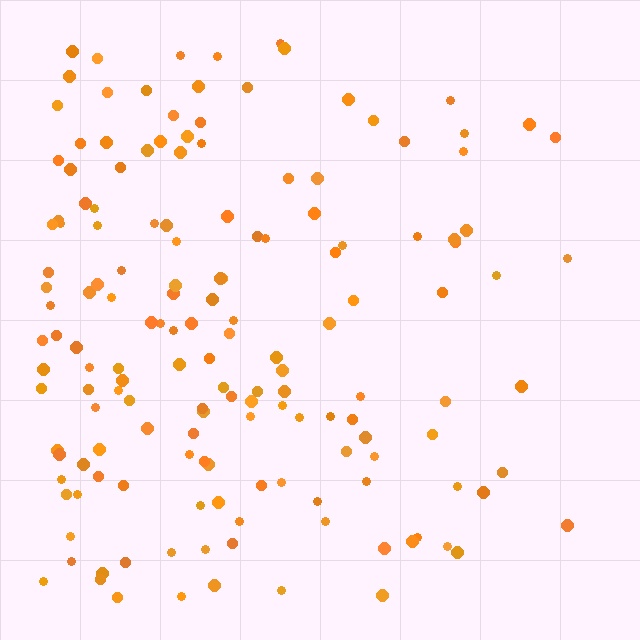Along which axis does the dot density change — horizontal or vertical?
Horizontal.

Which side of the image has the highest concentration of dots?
The left.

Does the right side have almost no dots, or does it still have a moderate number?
Still a moderate number, just noticeably fewer than the left.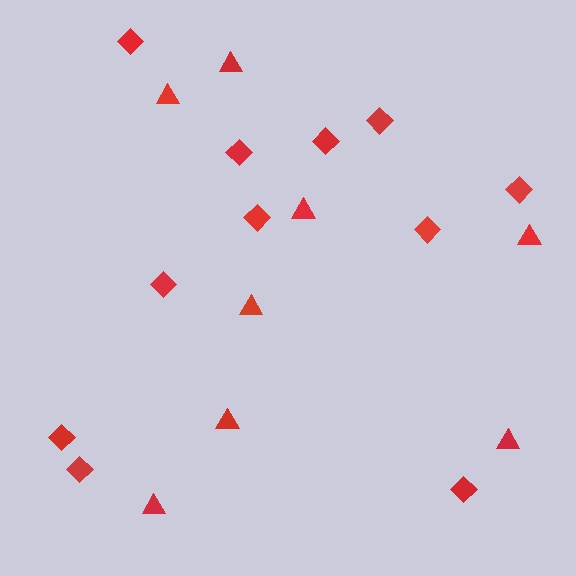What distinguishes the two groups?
There are 2 groups: one group of triangles (8) and one group of diamonds (11).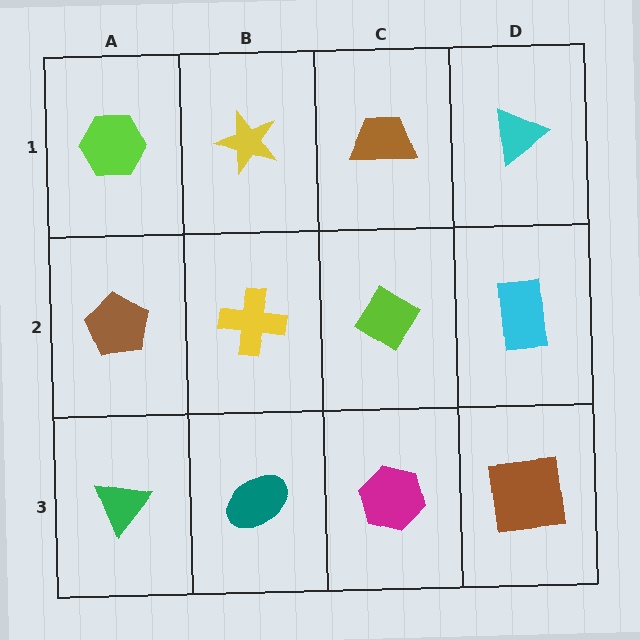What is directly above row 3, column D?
A cyan rectangle.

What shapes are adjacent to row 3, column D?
A cyan rectangle (row 2, column D), a magenta hexagon (row 3, column C).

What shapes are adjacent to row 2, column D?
A cyan triangle (row 1, column D), a brown square (row 3, column D), a lime diamond (row 2, column C).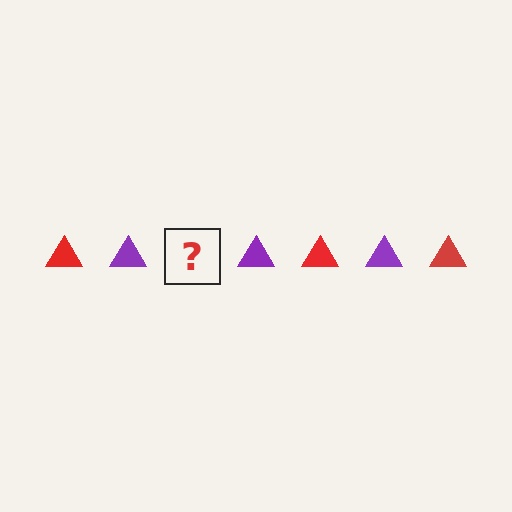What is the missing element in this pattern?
The missing element is a red triangle.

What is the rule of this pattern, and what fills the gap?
The rule is that the pattern cycles through red, purple triangles. The gap should be filled with a red triangle.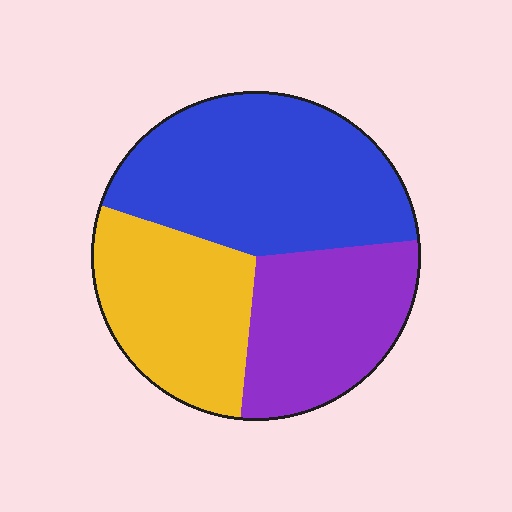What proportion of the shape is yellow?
Yellow takes up about one quarter (1/4) of the shape.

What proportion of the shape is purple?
Purple covers about 30% of the shape.